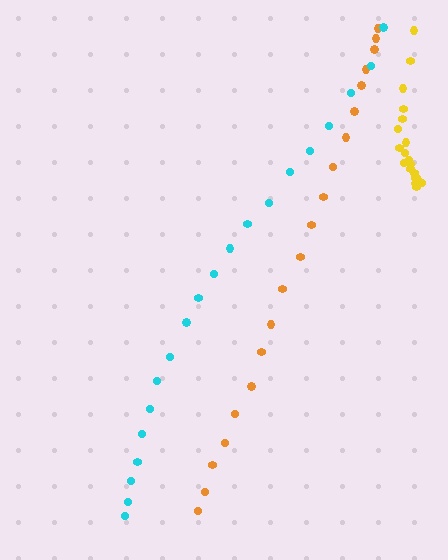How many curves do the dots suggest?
There are 3 distinct paths.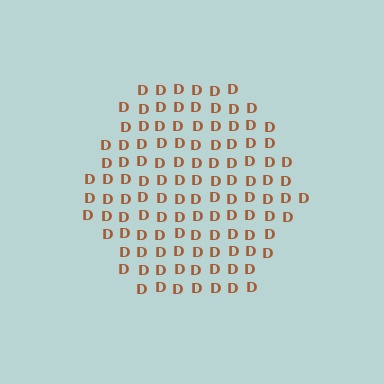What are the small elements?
The small elements are letter D's.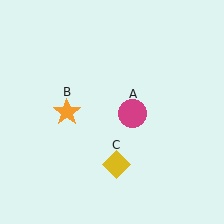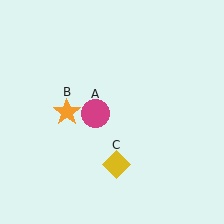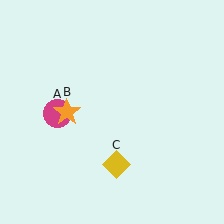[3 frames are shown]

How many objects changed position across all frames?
1 object changed position: magenta circle (object A).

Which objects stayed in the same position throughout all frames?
Orange star (object B) and yellow diamond (object C) remained stationary.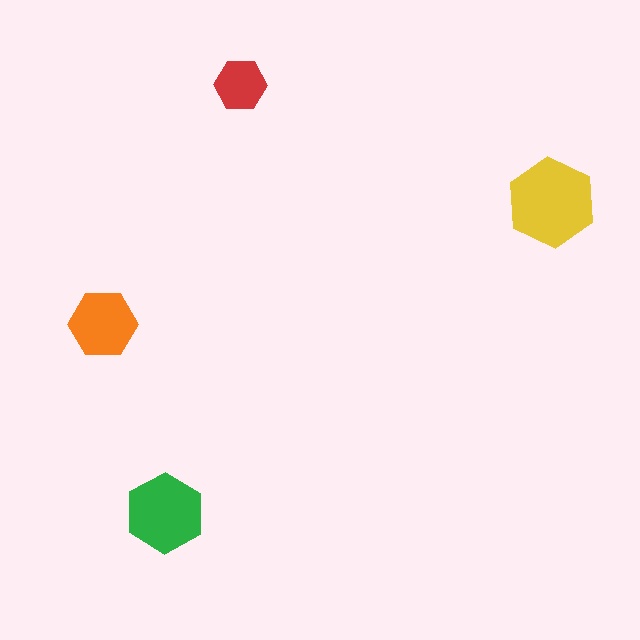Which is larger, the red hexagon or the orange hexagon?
The orange one.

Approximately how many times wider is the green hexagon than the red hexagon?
About 1.5 times wider.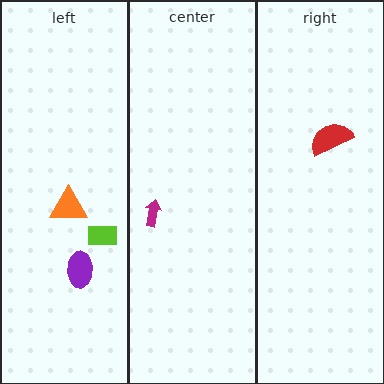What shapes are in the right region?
The red semicircle.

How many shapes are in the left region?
3.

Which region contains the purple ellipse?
The left region.